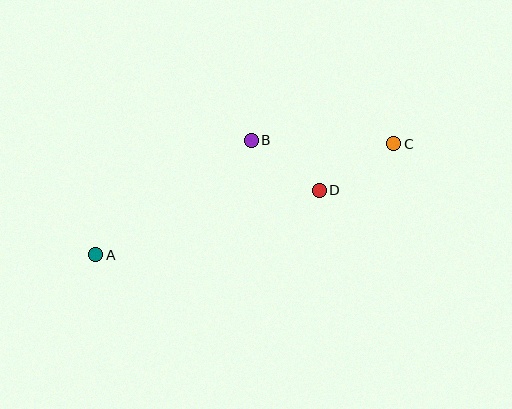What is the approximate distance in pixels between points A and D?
The distance between A and D is approximately 232 pixels.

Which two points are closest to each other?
Points B and D are closest to each other.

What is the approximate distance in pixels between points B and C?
The distance between B and C is approximately 143 pixels.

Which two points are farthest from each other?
Points A and C are farthest from each other.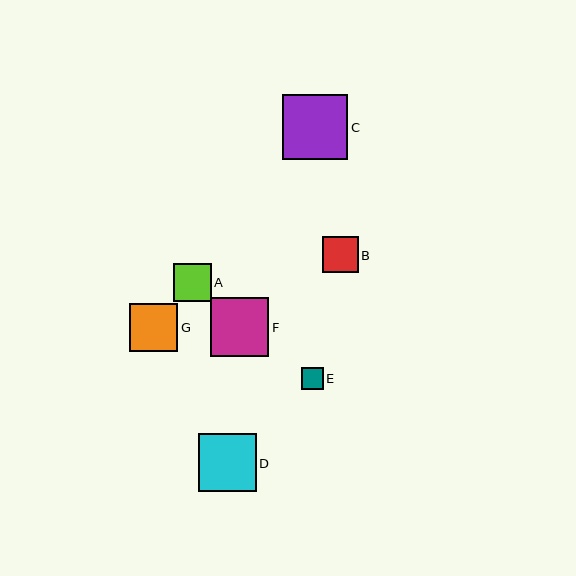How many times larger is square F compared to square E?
Square F is approximately 2.6 times the size of square E.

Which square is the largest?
Square C is the largest with a size of approximately 65 pixels.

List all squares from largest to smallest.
From largest to smallest: C, F, D, G, A, B, E.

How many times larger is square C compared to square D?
Square C is approximately 1.1 times the size of square D.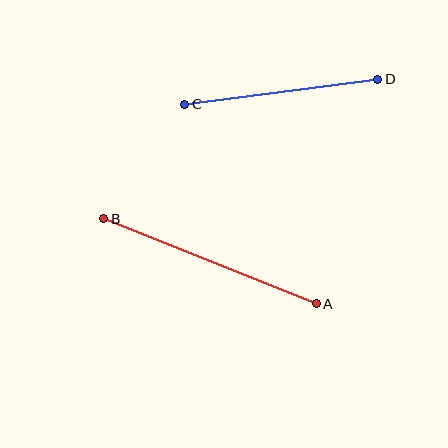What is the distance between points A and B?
The distance is approximately 229 pixels.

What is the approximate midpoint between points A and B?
The midpoint is at approximately (210, 261) pixels.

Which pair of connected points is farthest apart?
Points A and B are farthest apart.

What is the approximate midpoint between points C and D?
The midpoint is at approximately (281, 92) pixels.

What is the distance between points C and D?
The distance is approximately 195 pixels.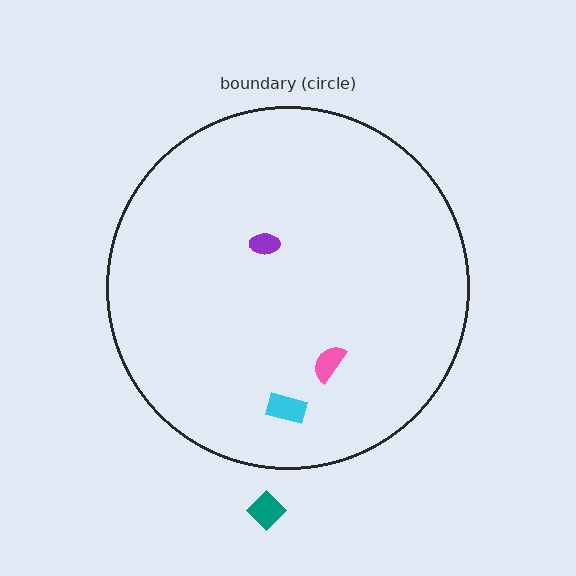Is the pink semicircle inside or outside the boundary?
Inside.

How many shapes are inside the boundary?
3 inside, 1 outside.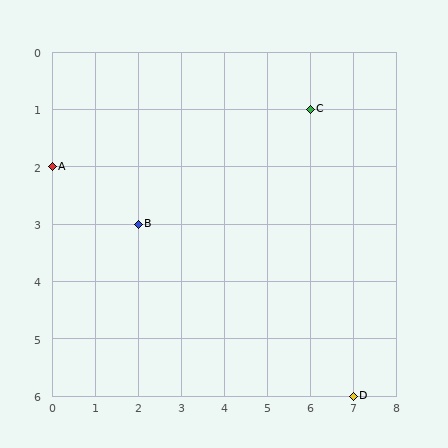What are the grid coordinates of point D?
Point D is at grid coordinates (7, 6).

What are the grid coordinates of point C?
Point C is at grid coordinates (6, 1).